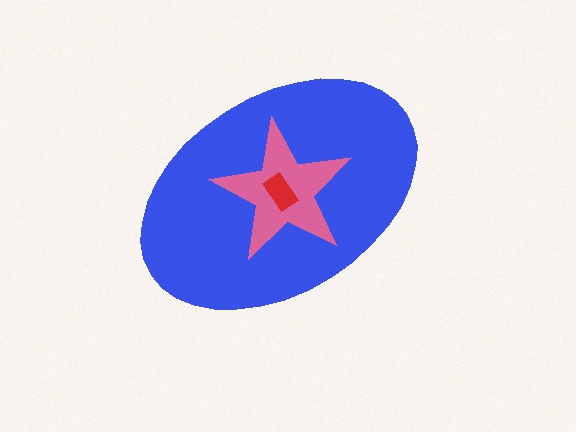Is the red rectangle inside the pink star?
Yes.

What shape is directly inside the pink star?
The red rectangle.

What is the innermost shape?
The red rectangle.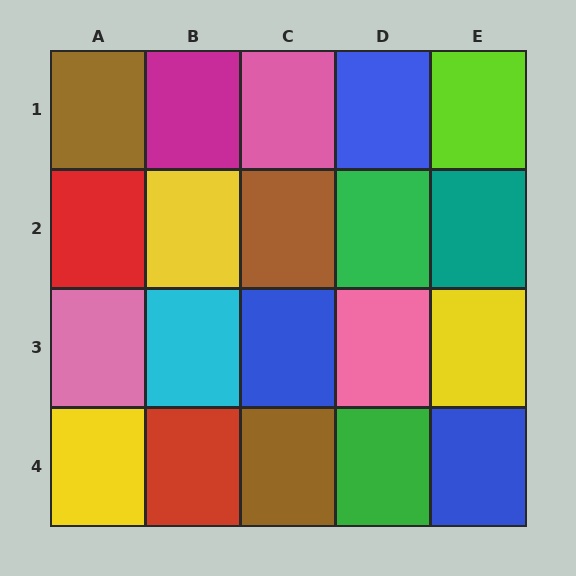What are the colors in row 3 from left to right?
Pink, cyan, blue, pink, yellow.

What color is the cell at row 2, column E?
Teal.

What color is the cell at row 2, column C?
Brown.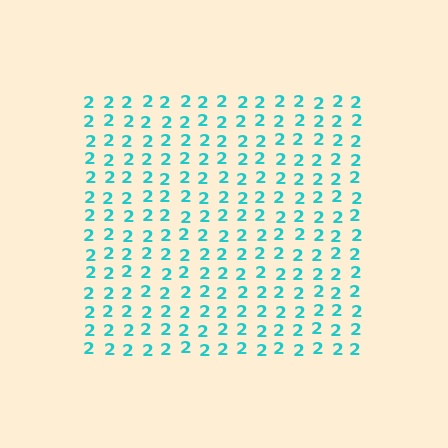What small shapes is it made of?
It is made of small digit 2's.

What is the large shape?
The large shape is a square.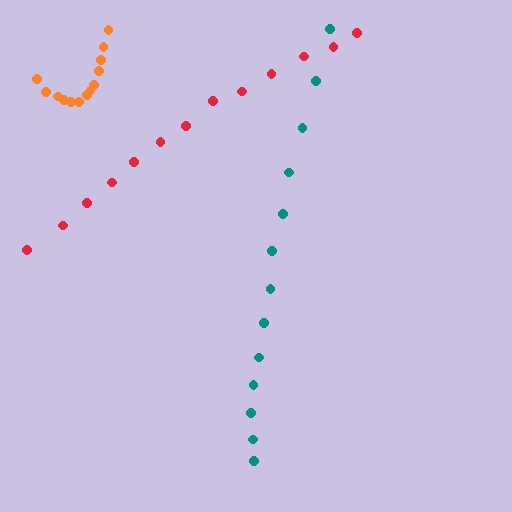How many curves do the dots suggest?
There are 3 distinct paths.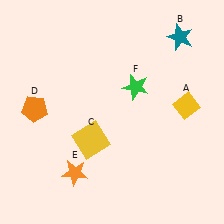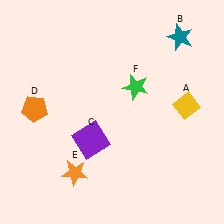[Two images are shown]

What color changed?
The square (C) changed from yellow in Image 1 to purple in Image 2.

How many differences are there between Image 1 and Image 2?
There is 1 difference between the two images.